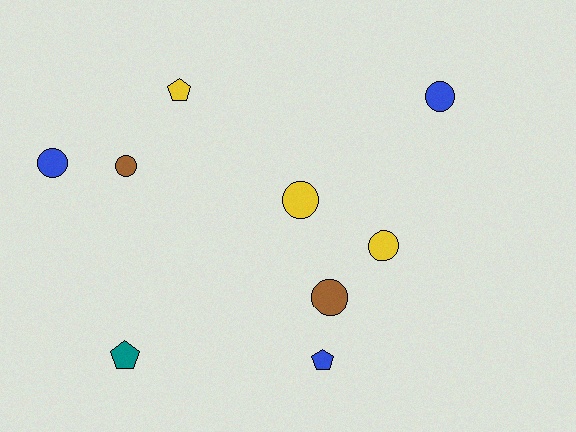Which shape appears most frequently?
Circle, with 6 objects.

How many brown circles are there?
There are 2 brown circles.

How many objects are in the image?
There are 9 objects.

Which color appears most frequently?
Yellow, with 3 objects.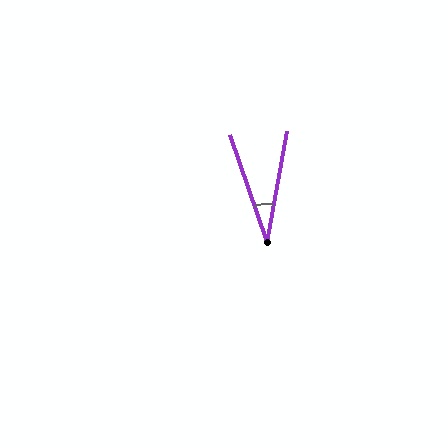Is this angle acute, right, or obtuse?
It is acute.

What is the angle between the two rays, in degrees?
Approximately 29 degrees.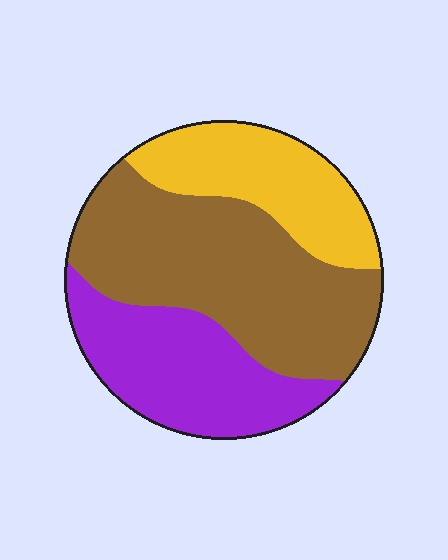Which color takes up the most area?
Brown, at roughly 45%.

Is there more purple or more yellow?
Purple.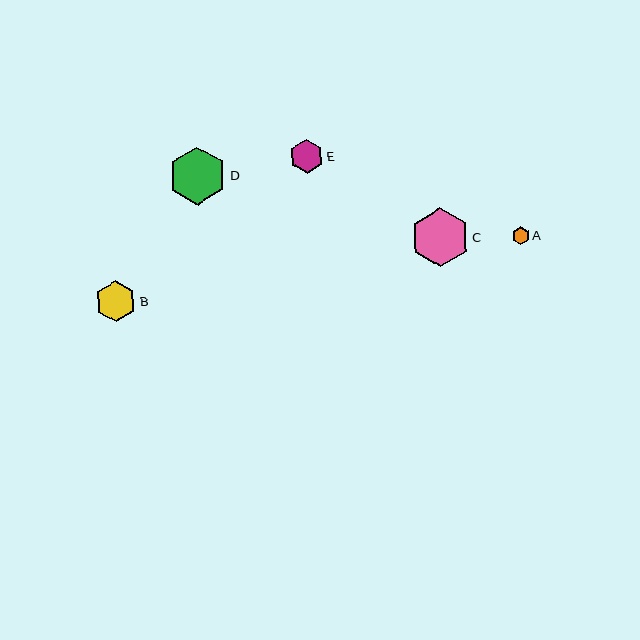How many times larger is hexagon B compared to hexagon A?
Hexagon B is approximately 2.3 times the size of hexagon A.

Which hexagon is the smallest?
Hexagon A is the smallest with a size of approximately 17 pixels.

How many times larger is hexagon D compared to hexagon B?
Hexagon D is approximately 1.4 times the size of hexagon B.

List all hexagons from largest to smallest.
From largest to smallest: C, D, B, E, A.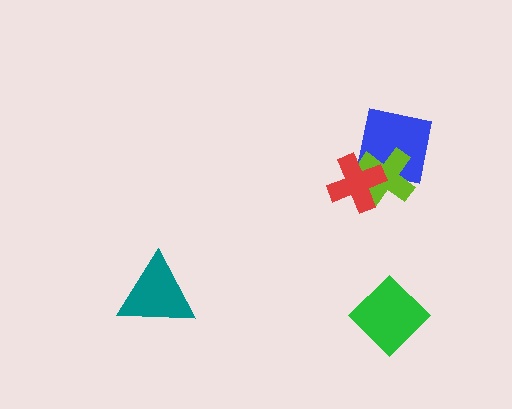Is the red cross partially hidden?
No, no other shape covers it.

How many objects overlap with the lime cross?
2 objects overlap with the lime cross.